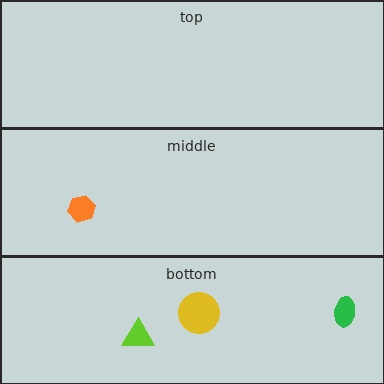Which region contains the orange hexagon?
The middle region.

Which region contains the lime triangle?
The bottom region.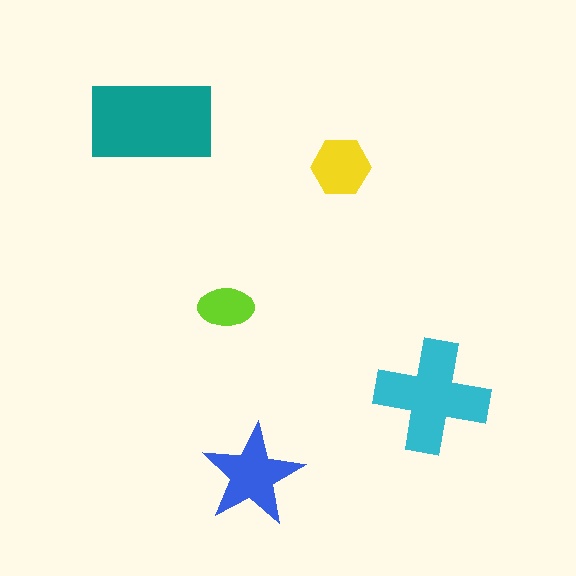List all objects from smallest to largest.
The lime ellipse, the yellow hexagon, the blue star, the cyan cross, the teal rectangle.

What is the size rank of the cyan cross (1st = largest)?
2nd.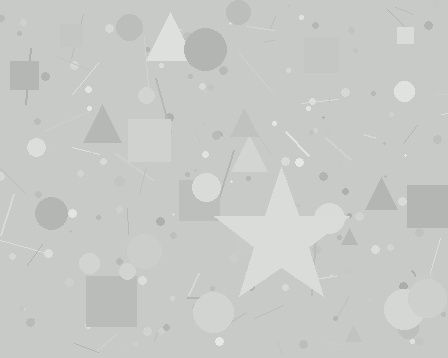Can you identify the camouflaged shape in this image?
The camouflaged shape is a star.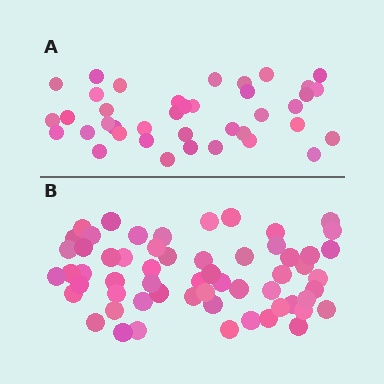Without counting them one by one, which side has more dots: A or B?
Region B (the bottom region) has more dots.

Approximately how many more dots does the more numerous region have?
Region B has approximately 20 more dots than region A.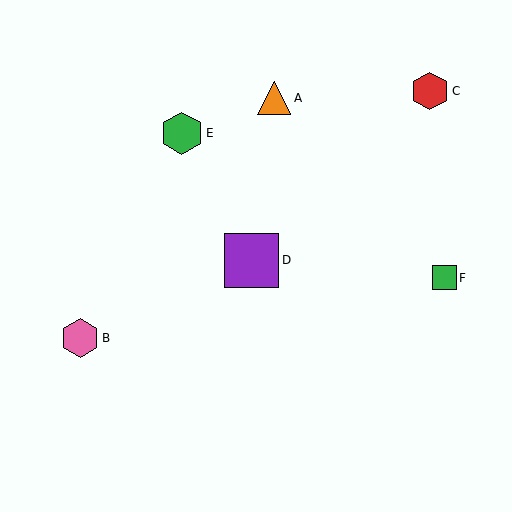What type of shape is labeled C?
Shape C is a red hexagon.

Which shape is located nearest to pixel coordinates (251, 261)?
The purple square (labeled D) at (252, 260) is nearest to that location.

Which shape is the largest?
The purple square (labeled D) is the largest.